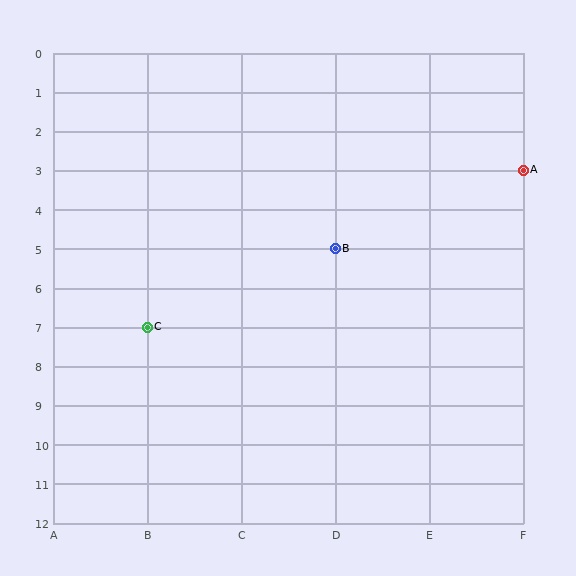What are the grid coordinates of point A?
Point A is at grid coordinates (F, 3).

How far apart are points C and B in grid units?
Points C and B are 2 columns and 2 rows apart (about 2.8 grid units diagonally).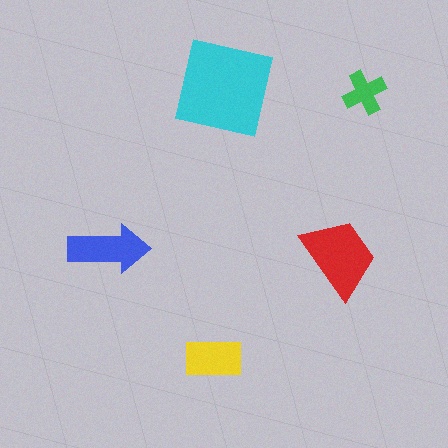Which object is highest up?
The cyan square is topmost.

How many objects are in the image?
There are 5 objects in the image.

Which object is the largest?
The cyan square.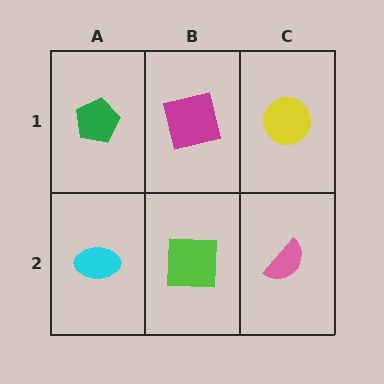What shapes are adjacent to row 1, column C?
A pink semicircle (row 2, column C), a magenta square (row 1, column B).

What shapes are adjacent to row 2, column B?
A magenta square (row 1, column B), a cyan ellipse (row 2, column A), a pink semicircle (row 2, column C).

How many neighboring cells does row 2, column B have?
3.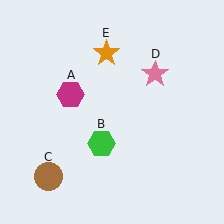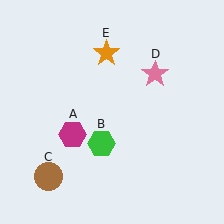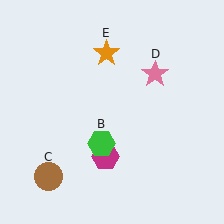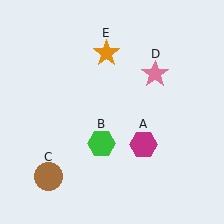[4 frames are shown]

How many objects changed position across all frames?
1 object changed position: magenta hexagon (object A).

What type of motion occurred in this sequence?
The magenta hexagon (object A) rotated counterclockwise around the center of the scene.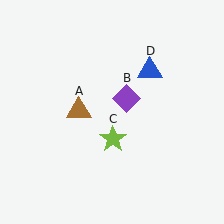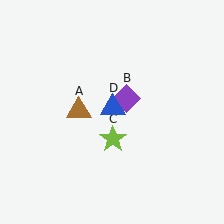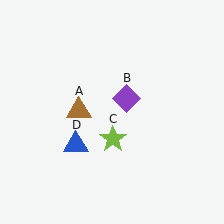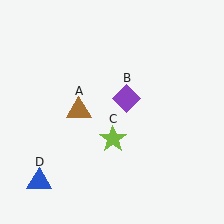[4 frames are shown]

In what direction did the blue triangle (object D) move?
The blue triangle (object D) moved down and to the left.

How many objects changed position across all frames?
1 object changed position: blue triangle (object D).